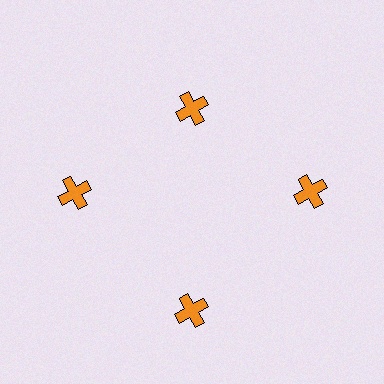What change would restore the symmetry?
The symmetry would be restored by moving it outward, back onto the ring so that all 4 crosses sit at equal angles and equal distance from the center.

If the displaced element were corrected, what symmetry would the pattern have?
It would have 4-fold rotational symmetry — the pattern would map onto itself every 90 degrees.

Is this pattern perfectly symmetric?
No. The 4 orange crosses are arranged in a ring, but one element near the 12 o'clock position is pulled inward toward the center, breaking the 4-fold rotational symmetry.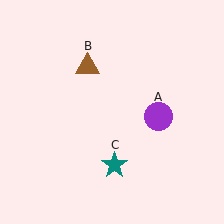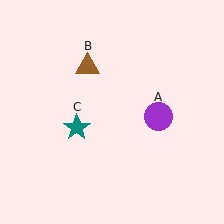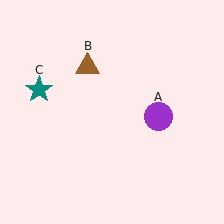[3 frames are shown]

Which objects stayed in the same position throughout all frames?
Purple circle (object A) and brown triangle (object B) remained stationary.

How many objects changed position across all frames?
1 object changed position: teal star (object C).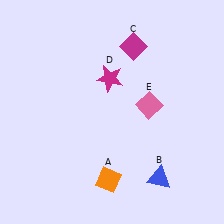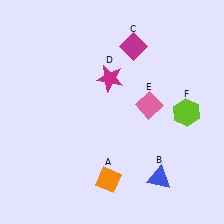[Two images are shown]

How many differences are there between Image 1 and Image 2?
There is 1 difference between the two images.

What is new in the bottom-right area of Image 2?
A lime hexagon (F) was added in the bottom-right area of Image 2.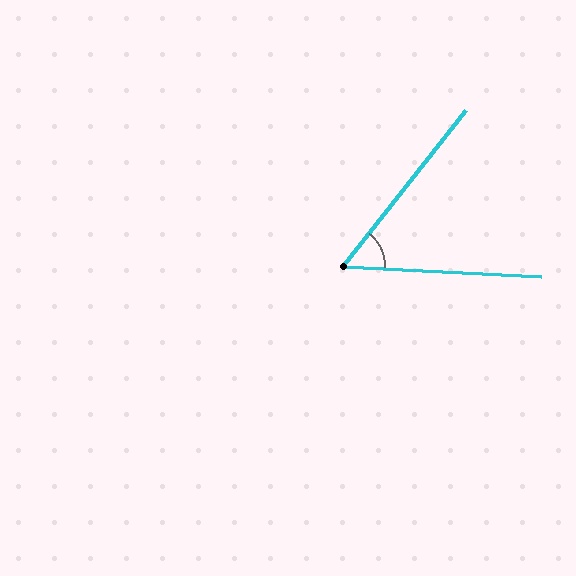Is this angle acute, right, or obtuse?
It is acute.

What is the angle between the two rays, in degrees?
Approximately 55 degrees.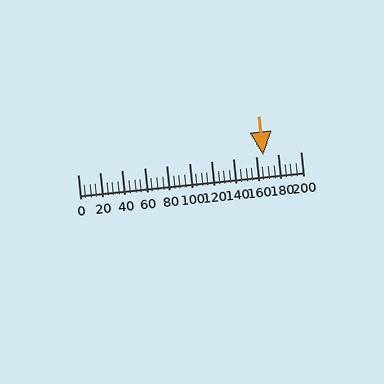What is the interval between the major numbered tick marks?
The major tick marks are spaced 20 units apart.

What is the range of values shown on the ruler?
The ruler shows values from 0 to 200.